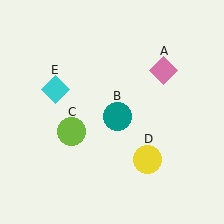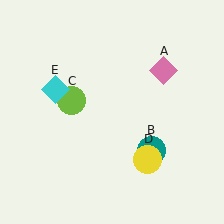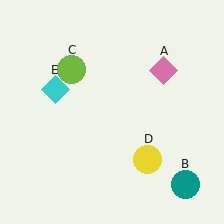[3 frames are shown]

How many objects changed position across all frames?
2 objects changed position: teal circle (object B), lime circle (object C).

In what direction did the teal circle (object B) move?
The teal circle (object B) moved down and to the right.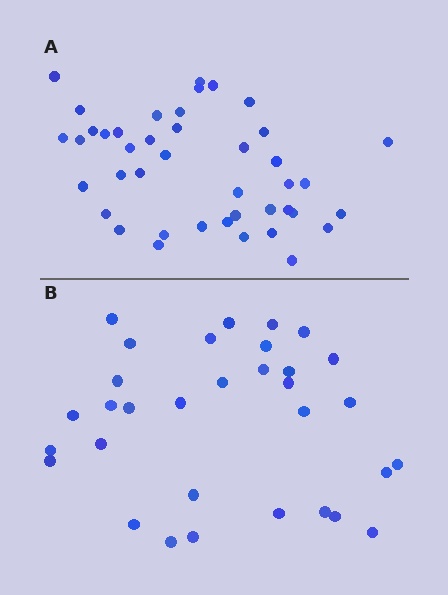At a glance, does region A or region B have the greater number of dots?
Region A (the top region) has more dots.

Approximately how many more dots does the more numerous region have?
Region A has roughly 10 or so more dots than region B.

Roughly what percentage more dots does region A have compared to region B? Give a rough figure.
About 30% more.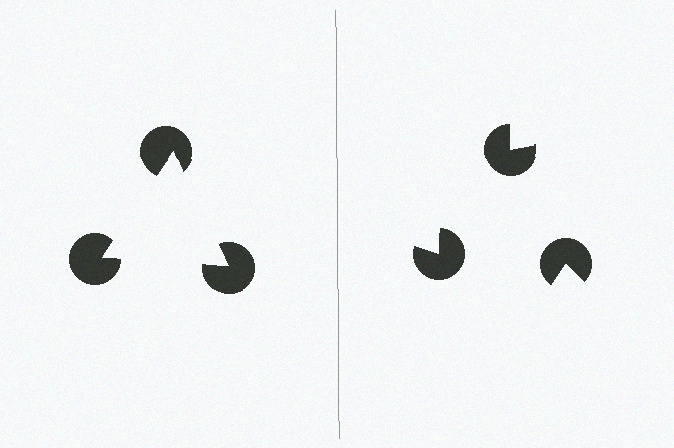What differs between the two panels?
The pac-man discs are positioned identically on both sides; only the wedge orientations differ. On the left they align to a triangle; on the right they are misaligned.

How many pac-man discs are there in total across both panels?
6 — 3 on each side.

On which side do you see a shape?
An illusory triangle appears on the left side. On the right side the wedge cuts are rotated, so no coherent shape forms.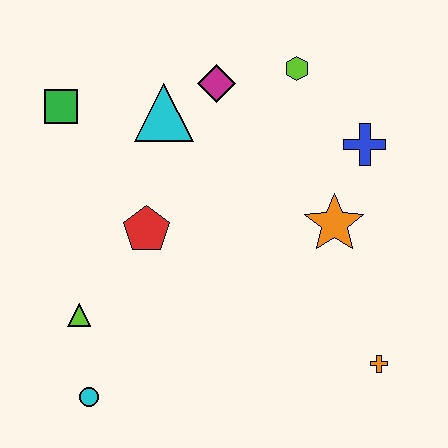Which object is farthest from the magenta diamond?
The cyan circle is farthest from the magenta diamond.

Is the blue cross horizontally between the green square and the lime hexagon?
No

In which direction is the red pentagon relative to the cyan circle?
The red pentagon is above the cyan circle.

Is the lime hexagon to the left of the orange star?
Yes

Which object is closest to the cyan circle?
The lime triangle is closest to the cyan circle.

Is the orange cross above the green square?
No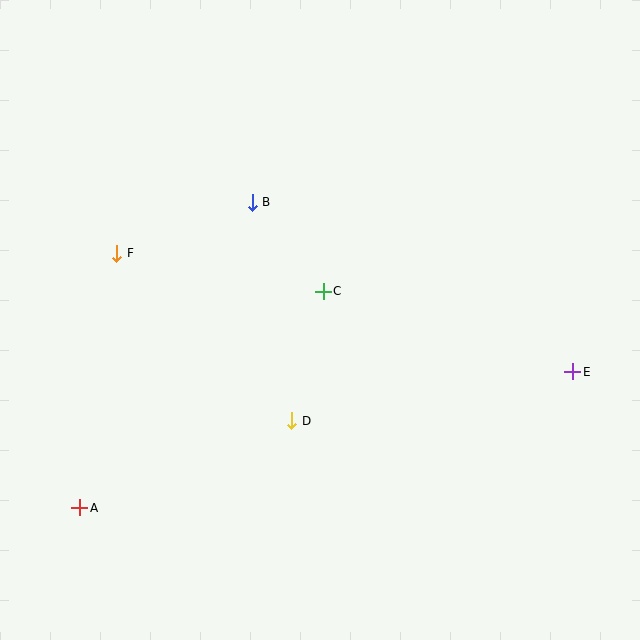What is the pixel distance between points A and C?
The distance between A and C is 326 pixels.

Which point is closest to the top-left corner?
Point F is closest to the top-left corner.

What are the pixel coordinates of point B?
Point B is at (252, 202).